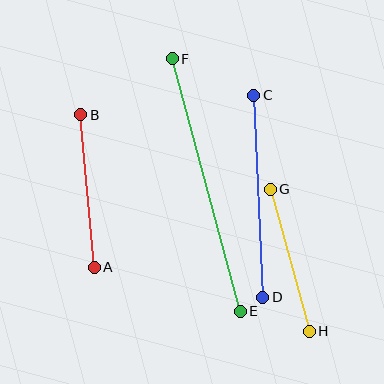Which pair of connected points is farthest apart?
Points E and F are farthest apart.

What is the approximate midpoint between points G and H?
The midpoint is at approximately (290, 260) pixels.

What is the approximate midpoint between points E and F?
The midpoint is at approximately (206, 185) pixels.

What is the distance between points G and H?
The distance is approximately 147 pixels.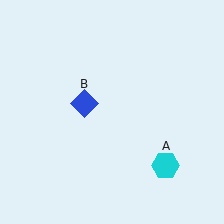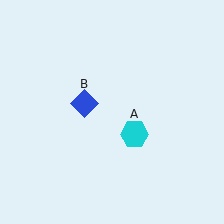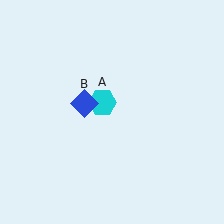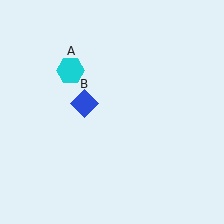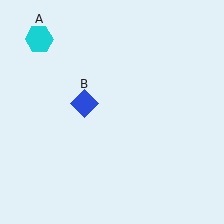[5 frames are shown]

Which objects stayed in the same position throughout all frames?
Blue diamond (object B) remained stationary.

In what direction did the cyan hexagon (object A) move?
The cyan hexagon (object A) moved up and to the left.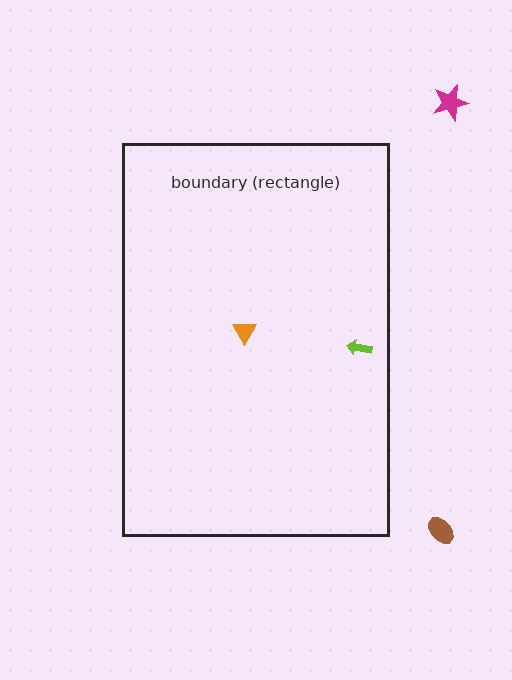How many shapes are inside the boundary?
2 inside, 2 outside.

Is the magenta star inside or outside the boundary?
Outside.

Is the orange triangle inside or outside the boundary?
Inside.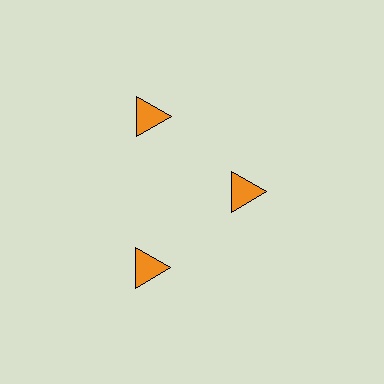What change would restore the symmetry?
The symmetry would be restored by moving it outward, back onto the ring so that all 3 triangles sit at equal angles and equal distance from the center.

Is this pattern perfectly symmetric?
No. The 3 orange triangles are arranged in a ring, but one element near the 3 o'clock position is pulled inward toward the center, breaking the 3-fold rotational symmetry.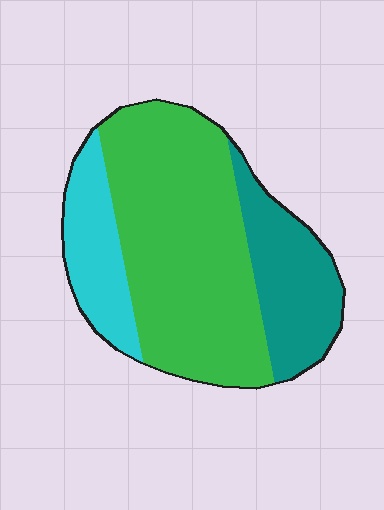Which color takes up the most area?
Green, at roughly 60%.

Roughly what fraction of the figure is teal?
Teal covers around 25% of the figure.